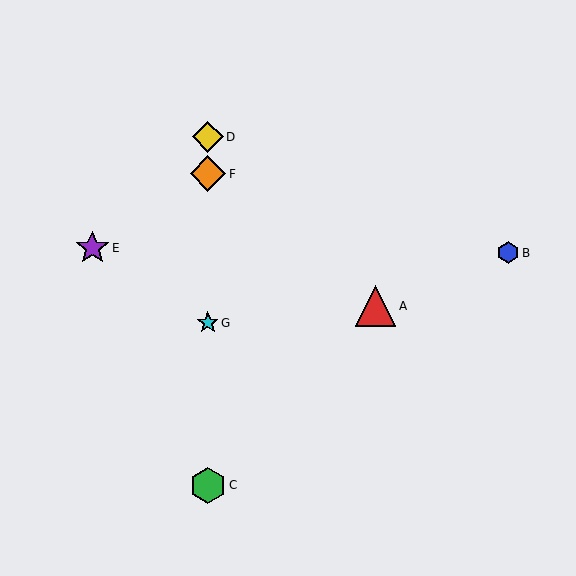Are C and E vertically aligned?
No, C is at x≈208 and E is at x≈92.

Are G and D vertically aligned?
Yes, both are at x≈208.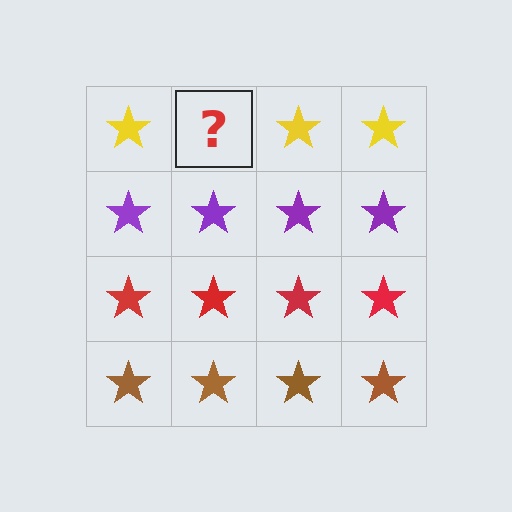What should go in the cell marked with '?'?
The missing cell should contain a yellow star.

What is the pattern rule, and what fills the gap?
The rule is that each row has a consistent color. The gap should be filled with a yellow star.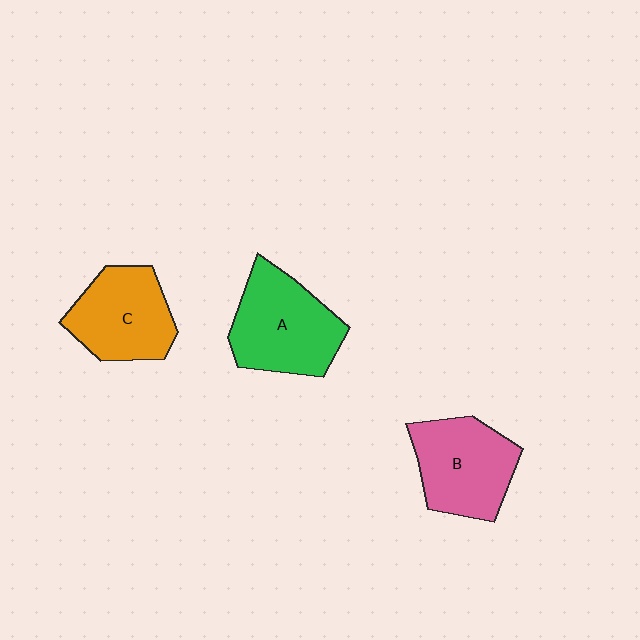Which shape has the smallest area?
Shape C (orange).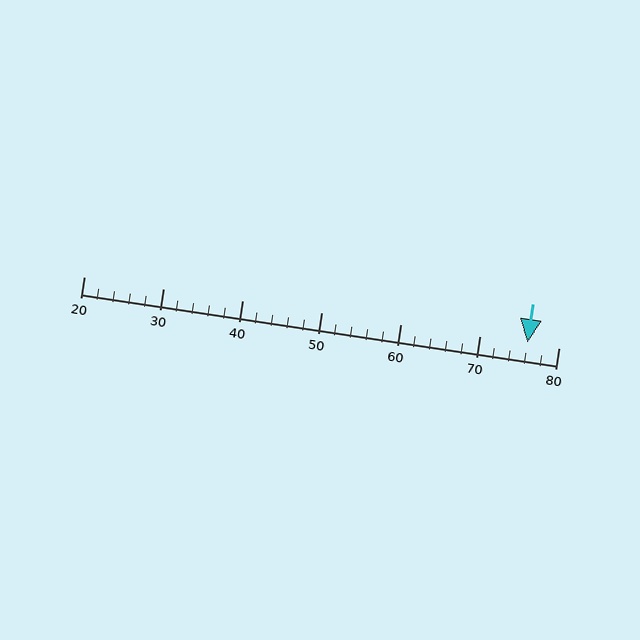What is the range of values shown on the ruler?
The ruler shows values from 20 to 80.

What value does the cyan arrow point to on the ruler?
The cyan arrow points to approximately 76.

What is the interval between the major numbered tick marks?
The major tick marks are spaced 10 units apart.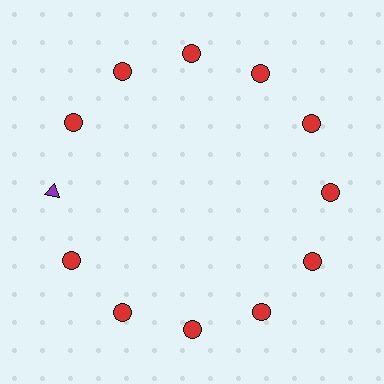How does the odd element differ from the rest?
It differs in both color (purple instead of red) and shape (triangle instead of circle).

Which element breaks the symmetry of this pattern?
The purple triangle at roughly the 9 o'clock position breaks the symmetry. All other shapes are red circles.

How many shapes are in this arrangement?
There are 12 shapes arranged in a ring pattern.